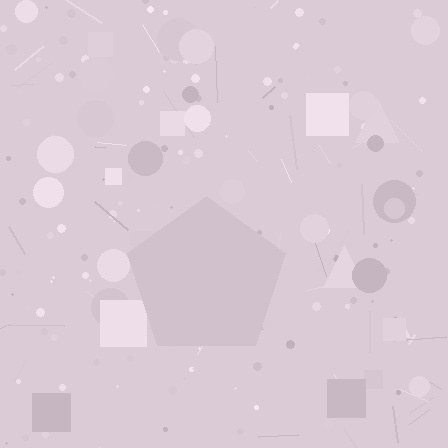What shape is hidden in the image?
A pentagon is hidden in the image.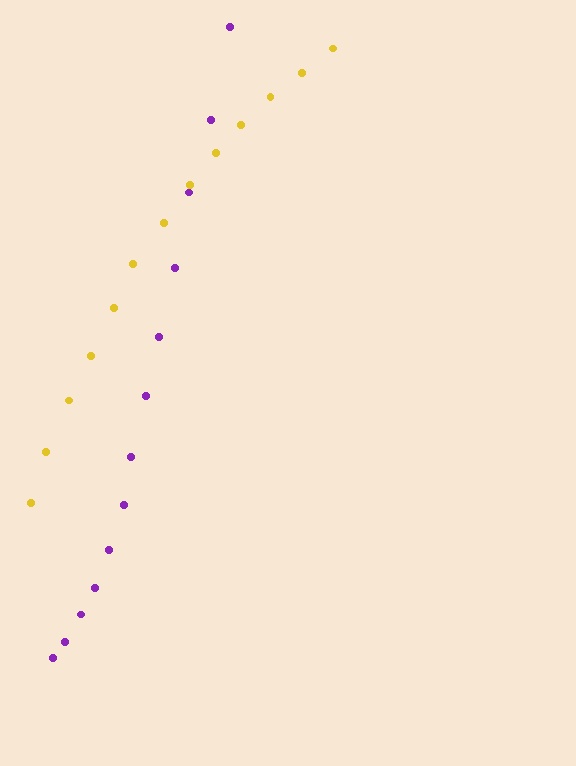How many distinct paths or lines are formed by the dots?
There are 2 distinct paths.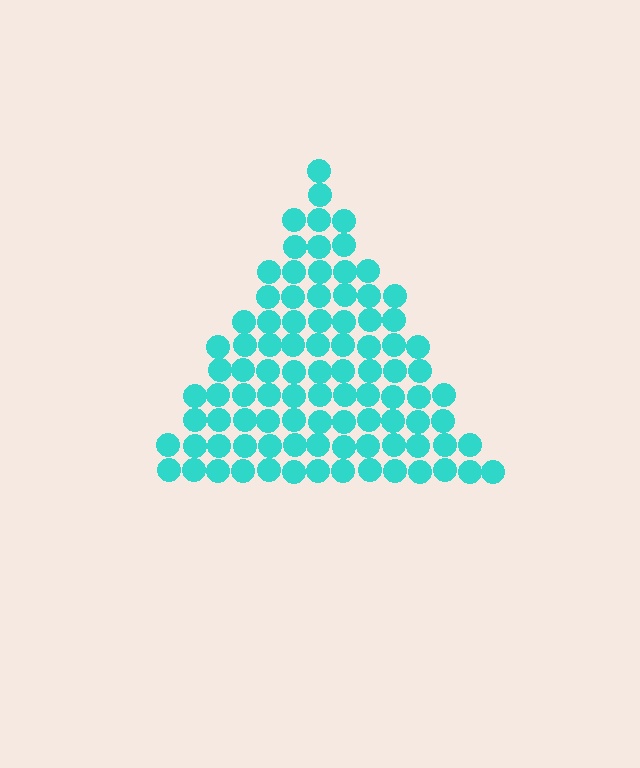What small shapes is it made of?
It is made of small circles.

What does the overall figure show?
The overall figure shows a triangle.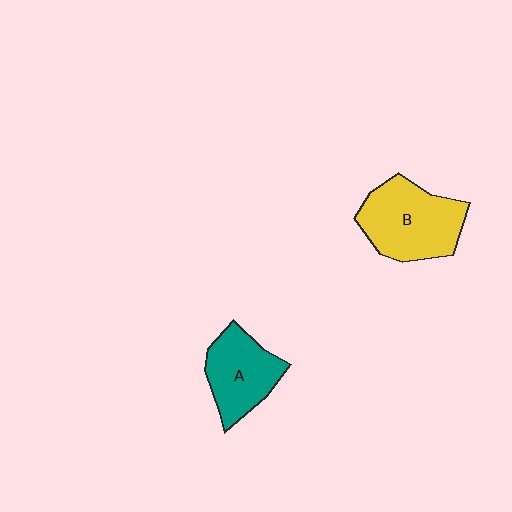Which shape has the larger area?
Shape B (yellow).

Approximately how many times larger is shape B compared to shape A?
Approximately 1.3 times.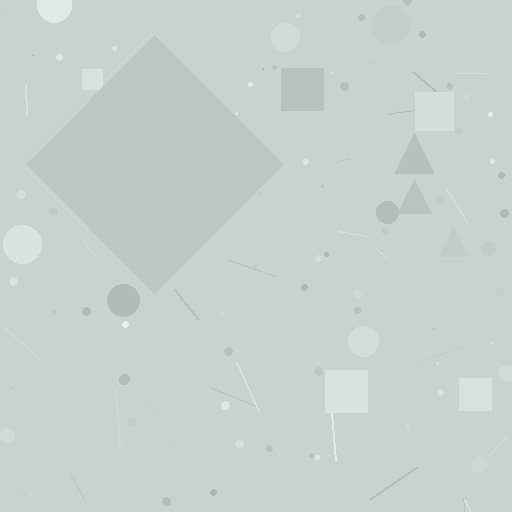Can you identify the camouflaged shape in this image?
The camouflaged shape is a diamond.